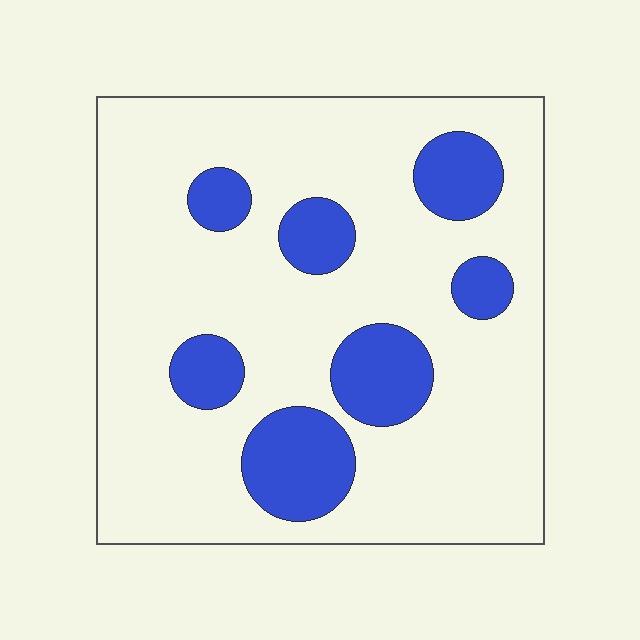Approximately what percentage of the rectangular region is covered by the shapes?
Approximately 20%.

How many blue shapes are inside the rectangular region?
7.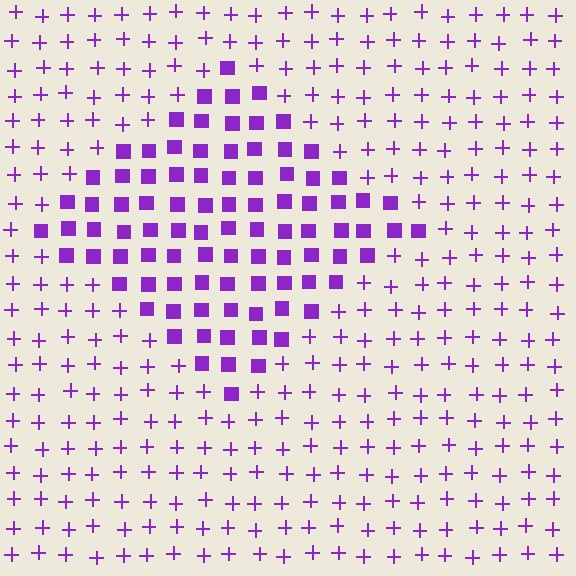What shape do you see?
I see a diamond.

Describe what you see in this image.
The image is filled with small purple elements arranged in a uniform grid. A diamond-shaped region contains squares, while the surrounding area contains plus signs. The boundary is defined purely by the change in element shape.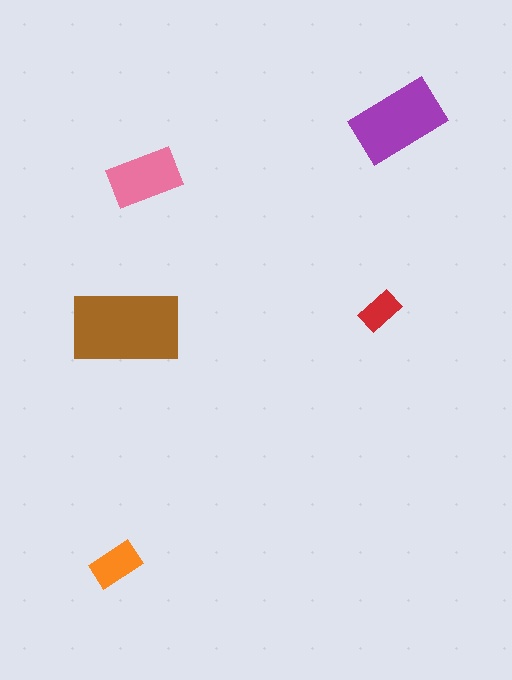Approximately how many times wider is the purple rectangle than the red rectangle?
About 2 times wider.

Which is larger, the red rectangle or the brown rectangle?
The brown one.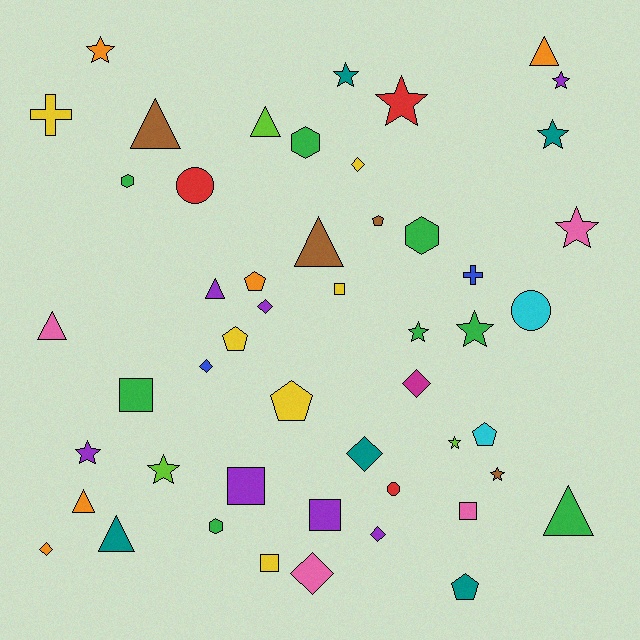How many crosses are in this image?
There are 2 crosses.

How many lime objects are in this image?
There are 3 lime objects.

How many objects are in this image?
There are 50 objects.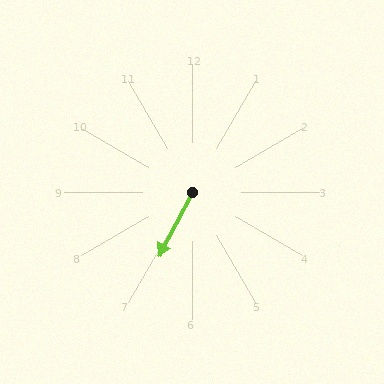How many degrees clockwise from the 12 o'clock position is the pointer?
Approximately 208 degrees.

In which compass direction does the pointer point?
Southwest.